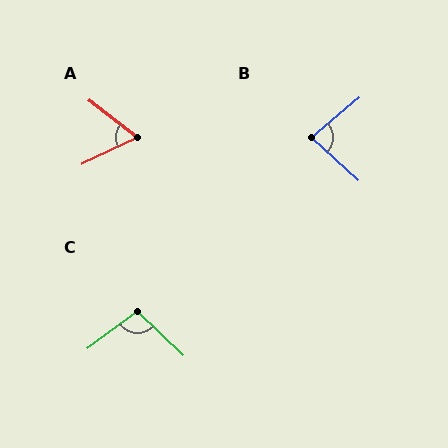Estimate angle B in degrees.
Approximately 83 degrees.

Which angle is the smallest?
A, at approximately 64 degrees.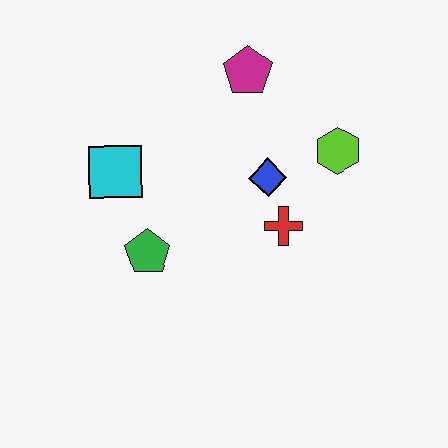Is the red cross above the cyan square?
No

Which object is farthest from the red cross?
The cyan square is farthest from the red cross.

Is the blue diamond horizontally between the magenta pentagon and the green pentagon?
No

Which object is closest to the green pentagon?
The cyan square is closest to the green pentagon.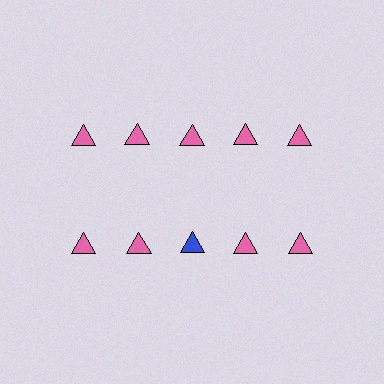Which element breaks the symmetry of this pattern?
The blue triangle in the second row, center column breaks the symmetry. All other shapes are pink triangles.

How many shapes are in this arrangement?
There are 10 shapes arranged in a grid pattern.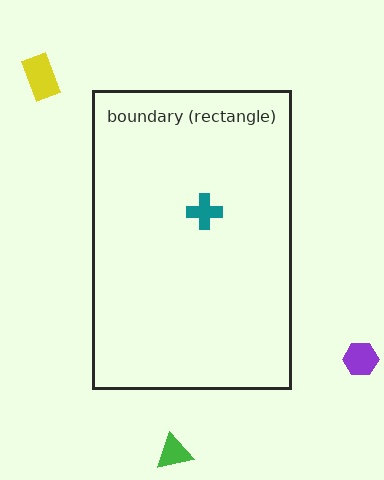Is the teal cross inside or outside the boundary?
Inside.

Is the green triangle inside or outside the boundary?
Outside.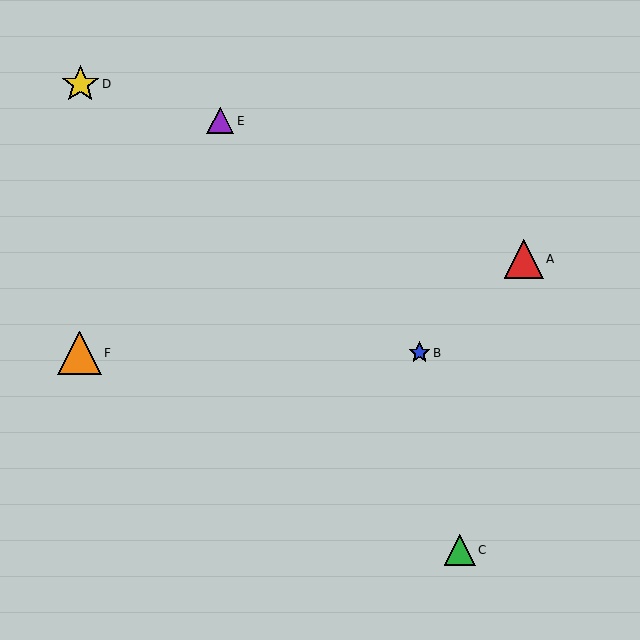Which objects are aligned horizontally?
Objects B, F are aligned horizontally.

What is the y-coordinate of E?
Object E is at y≈121.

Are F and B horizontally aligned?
Yes, both are at y≈353.